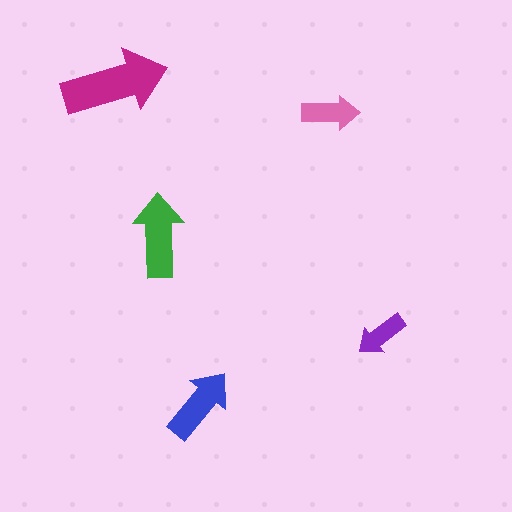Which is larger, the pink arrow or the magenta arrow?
The magenta one.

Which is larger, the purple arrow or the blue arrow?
The blue one.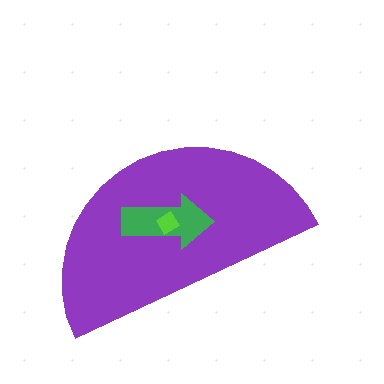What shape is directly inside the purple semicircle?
The green arrow.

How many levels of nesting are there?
3.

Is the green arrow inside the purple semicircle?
Yes.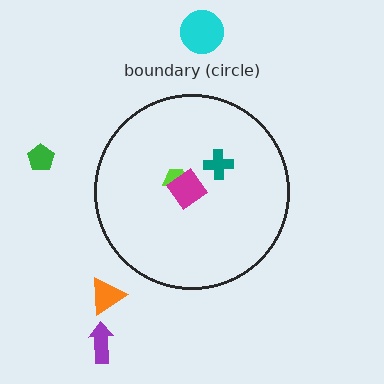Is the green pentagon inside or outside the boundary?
Outside.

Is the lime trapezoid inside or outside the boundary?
Inside.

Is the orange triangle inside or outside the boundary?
Outside.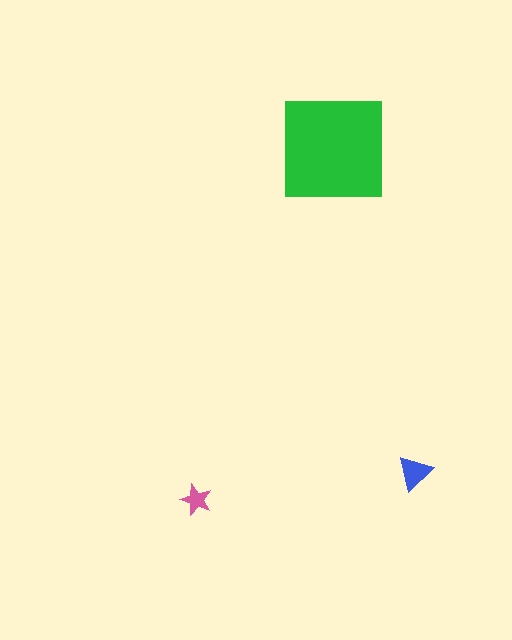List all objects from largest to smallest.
The green square, the blue triangle, the pink star.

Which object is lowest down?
The pink star is bottommost.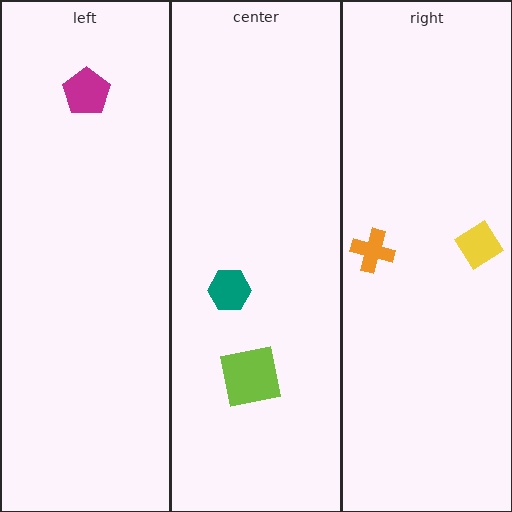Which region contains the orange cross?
The right region.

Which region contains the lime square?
The center region.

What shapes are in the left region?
The magenta pentagon.